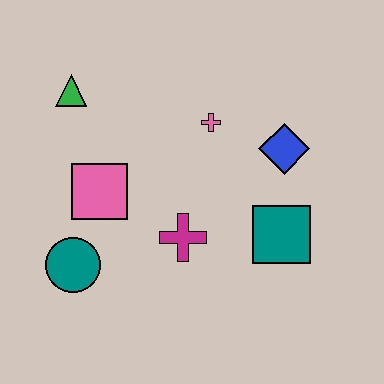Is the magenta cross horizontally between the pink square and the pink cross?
Yes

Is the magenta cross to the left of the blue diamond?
Yes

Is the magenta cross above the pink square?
No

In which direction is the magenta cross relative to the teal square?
The magenta cross is to the left of the teal square.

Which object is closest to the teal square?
The blue diamond is closest to the teal square.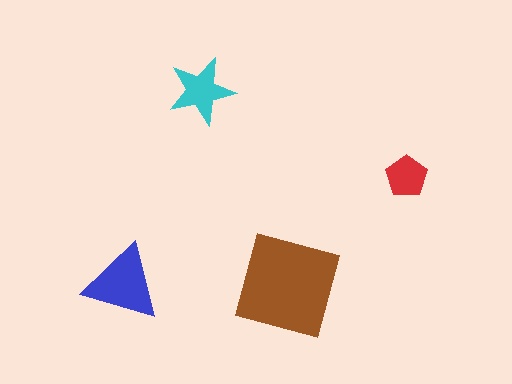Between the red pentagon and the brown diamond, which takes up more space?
The brown diamond.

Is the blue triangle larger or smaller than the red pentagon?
Larger.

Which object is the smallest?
The red pentagon.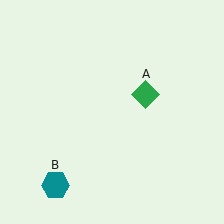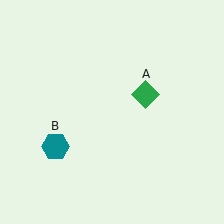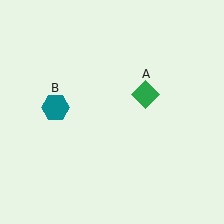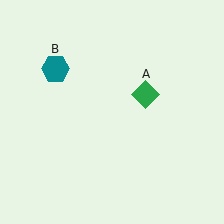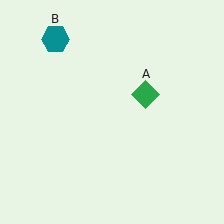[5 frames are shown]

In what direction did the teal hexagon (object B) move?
The teal hexagon (object B) moved up.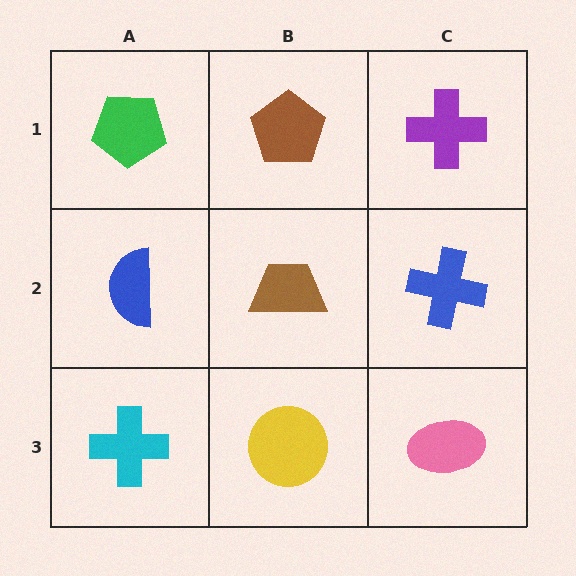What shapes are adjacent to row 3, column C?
A blue cross (row 2, column C), a yellow circle (row 3, column B).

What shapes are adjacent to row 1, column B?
A brown trapezoid (row 2, column B), a green pentagon (row 1, column A), a purple cross (row 1, column C).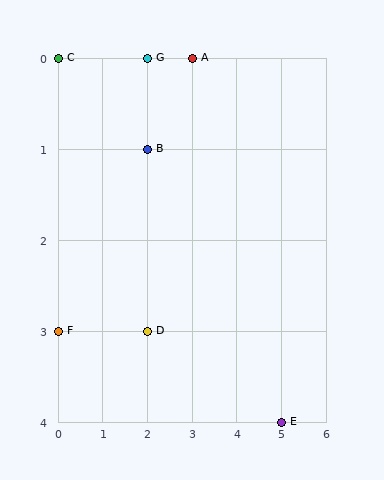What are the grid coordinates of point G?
Point G is at grid coordinates (2, 0).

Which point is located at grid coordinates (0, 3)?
Point F is at (0, 3).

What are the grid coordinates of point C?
Point C is at grid coordinates (0, 0).